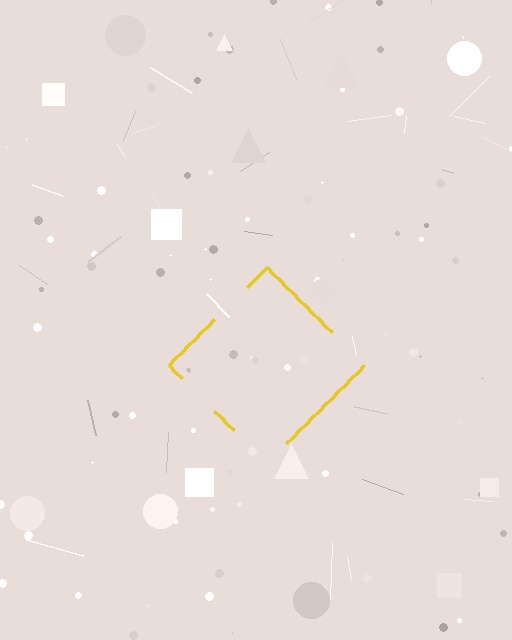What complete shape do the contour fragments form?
The contour fragments form a diamond.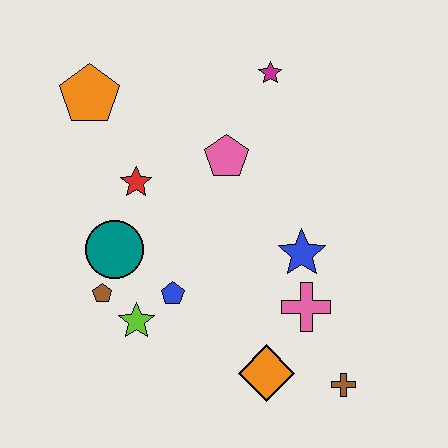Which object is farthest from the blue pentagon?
The magenta star is farthest from the blue pentagon.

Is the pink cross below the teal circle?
Yes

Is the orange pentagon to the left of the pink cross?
Yes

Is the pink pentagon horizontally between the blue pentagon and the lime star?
No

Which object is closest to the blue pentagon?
The lime star is closest to the blue pentagon.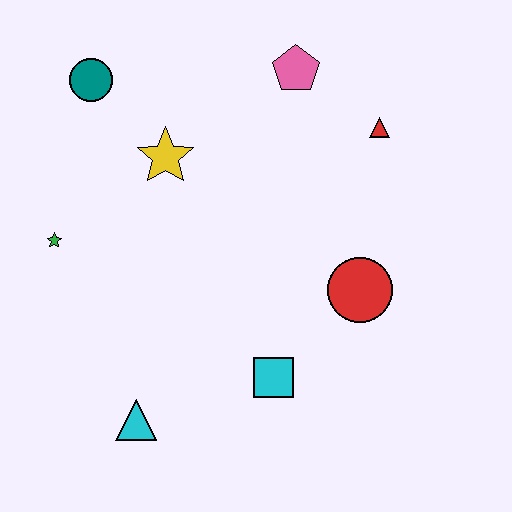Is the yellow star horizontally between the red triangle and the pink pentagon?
No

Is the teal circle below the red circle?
No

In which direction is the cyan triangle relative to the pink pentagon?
The cyan triangle is below the pink pentagon.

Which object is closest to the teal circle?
The yellow star is closest to the teal circle.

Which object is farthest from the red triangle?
The cyan triangle is farthest from the red triangle.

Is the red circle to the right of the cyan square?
Yes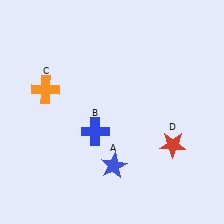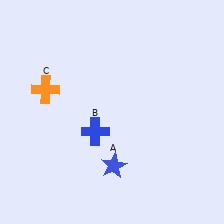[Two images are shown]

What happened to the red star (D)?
The red star (D) was removed in Image 2. It was in the bottom-right area of Image 1.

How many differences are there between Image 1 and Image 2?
There is 1 difference between the two images.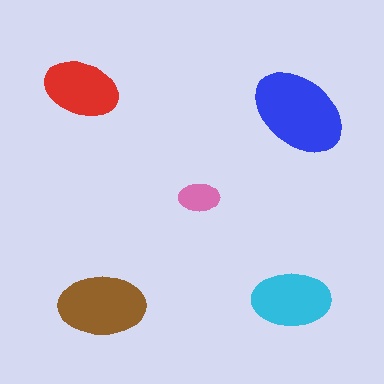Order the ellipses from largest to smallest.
the blue one, the brown one, the cyan one, the red one, the pink one.